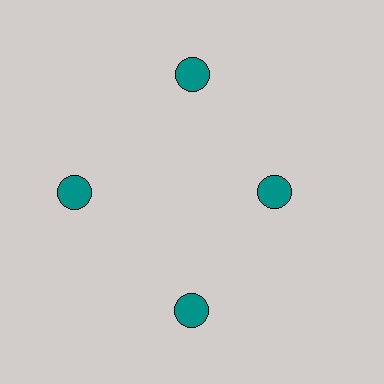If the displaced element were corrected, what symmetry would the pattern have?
It would have 4-fold rotational symmetry — the pattern would map onto itself every 90 degrees.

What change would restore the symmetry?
The symmetry would be restored by moving it outward, back onto the ring so that all 4 circles sit at equal angles and equal distance from the center.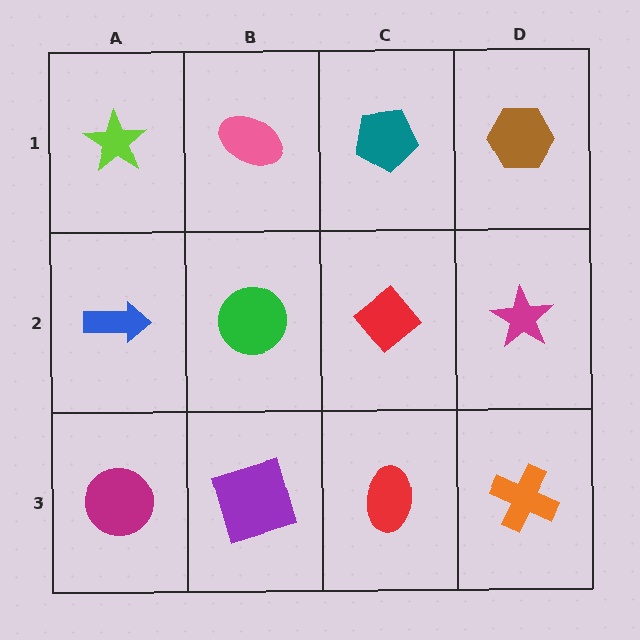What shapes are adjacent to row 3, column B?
A green circle (row 2, column B), a magenta circle (row 3, column A), a red ellipse (row 3, column C).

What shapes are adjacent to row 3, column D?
A magenta star (row 2, column D), a red ellipse (row 3, column C).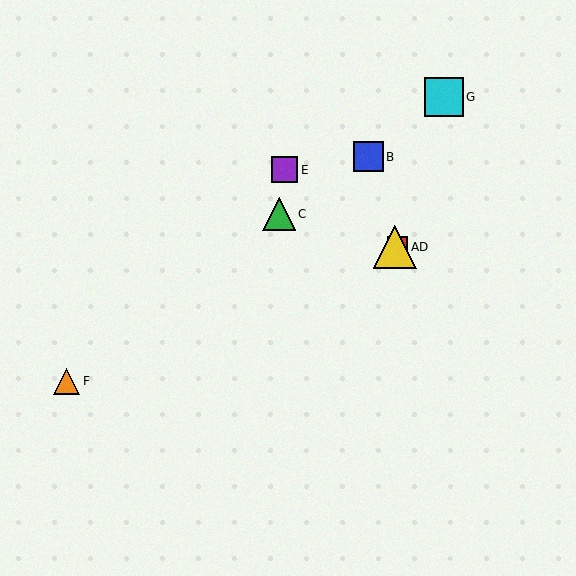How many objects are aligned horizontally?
2 objects (A, D) are aligned horizontally.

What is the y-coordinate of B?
Object B is at y≈157.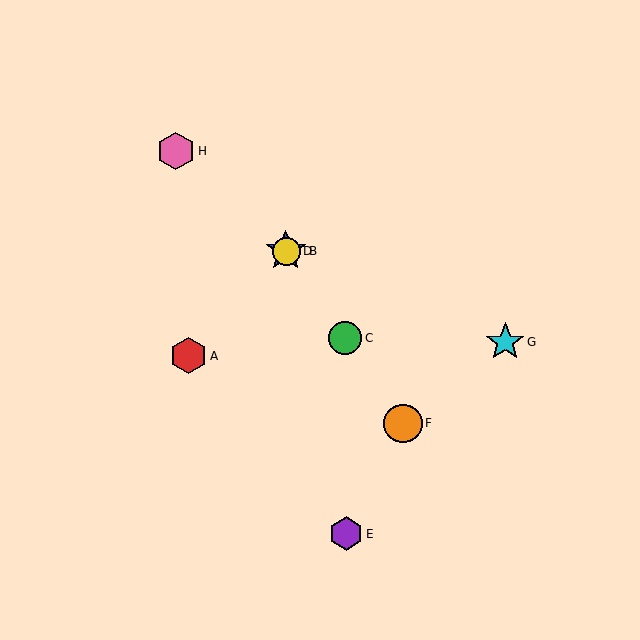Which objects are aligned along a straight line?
Objects B, C, D, F are aligned along a straight line.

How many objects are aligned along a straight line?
4 objects (B, C, D, F) are aligned along a straight line.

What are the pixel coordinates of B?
Object B is at (286, 251).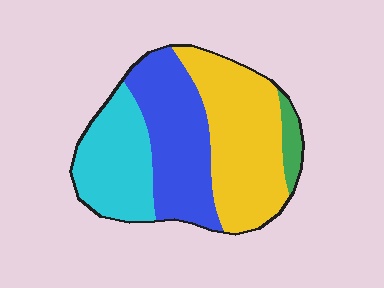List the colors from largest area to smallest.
From largest to smallest: yellow, blue, cyan, green.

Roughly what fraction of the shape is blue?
Blue takes up about one third (1/3) of the shape.